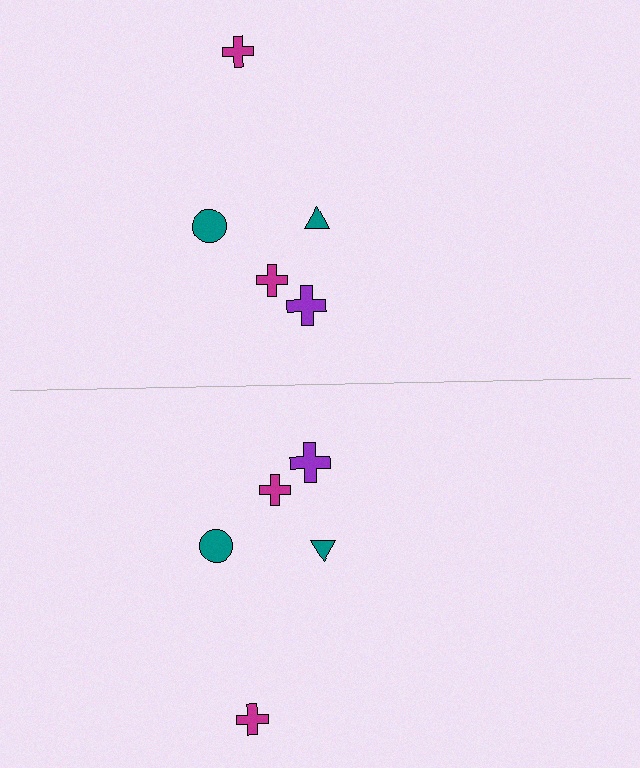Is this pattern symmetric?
Yes, this pattern has bilateral (reflection) symmetry.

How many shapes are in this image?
There are 10 shapes in this image.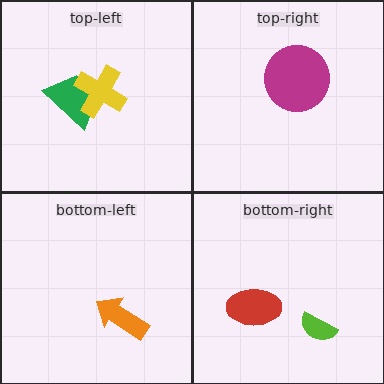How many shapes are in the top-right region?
1.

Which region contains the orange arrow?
The bottom-left region.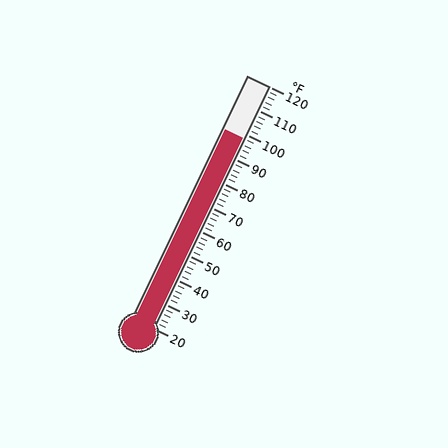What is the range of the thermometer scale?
The thermometer scale ranges from 20°F to 120°F.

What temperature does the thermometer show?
The thermometer shows approximately 98°F.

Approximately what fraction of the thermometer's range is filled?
The thermometer is filled to approximately 80% of its range.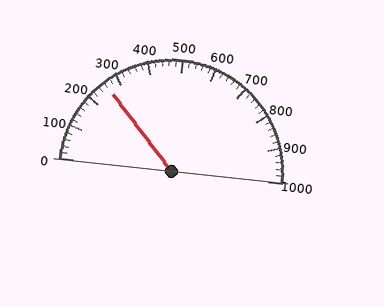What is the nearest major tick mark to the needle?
The nearest major tick mark is 300.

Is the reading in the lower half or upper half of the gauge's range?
The reading is in the lower half of the range (0 to 1000).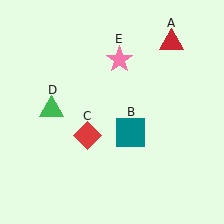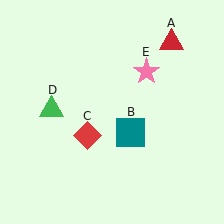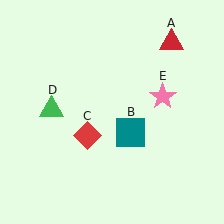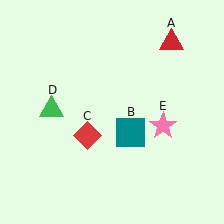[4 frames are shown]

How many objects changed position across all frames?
1 object changed position: pink star (object E).